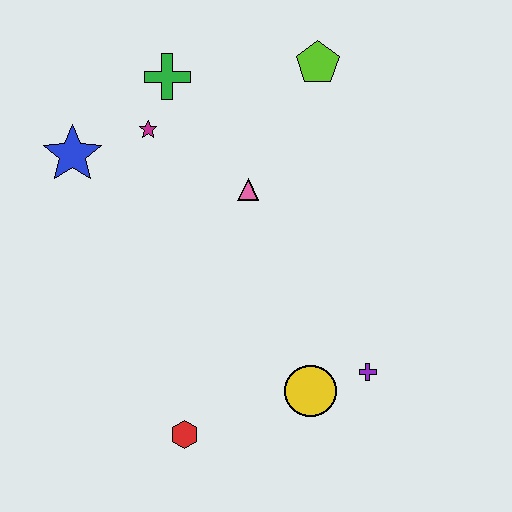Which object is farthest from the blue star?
The purple cross is farthest from the blue star.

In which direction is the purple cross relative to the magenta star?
The purple cross is below the magenta star.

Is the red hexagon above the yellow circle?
No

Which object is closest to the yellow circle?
The purple cross is closest to the yellow circle.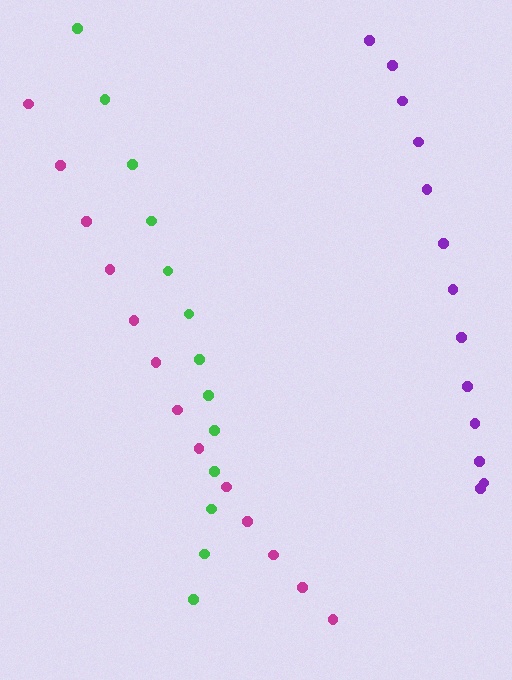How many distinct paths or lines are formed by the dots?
There are 3 distinct paths.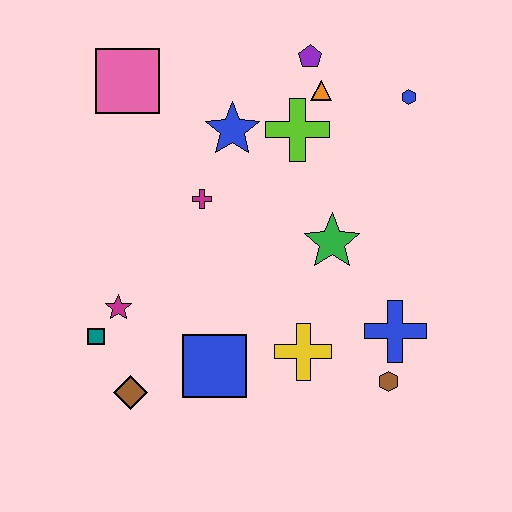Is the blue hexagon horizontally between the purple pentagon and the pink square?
No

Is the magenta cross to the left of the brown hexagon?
Yes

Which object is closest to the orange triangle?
The purple pentagon is closest to the orange triangle.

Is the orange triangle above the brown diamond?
Yes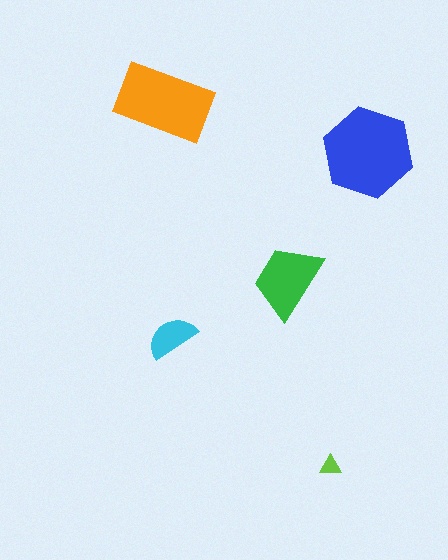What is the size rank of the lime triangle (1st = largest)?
5th.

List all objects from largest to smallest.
The blue hexagon, the orange rectangle, the green trapezoid, the cyan semicircle, the lime triangle.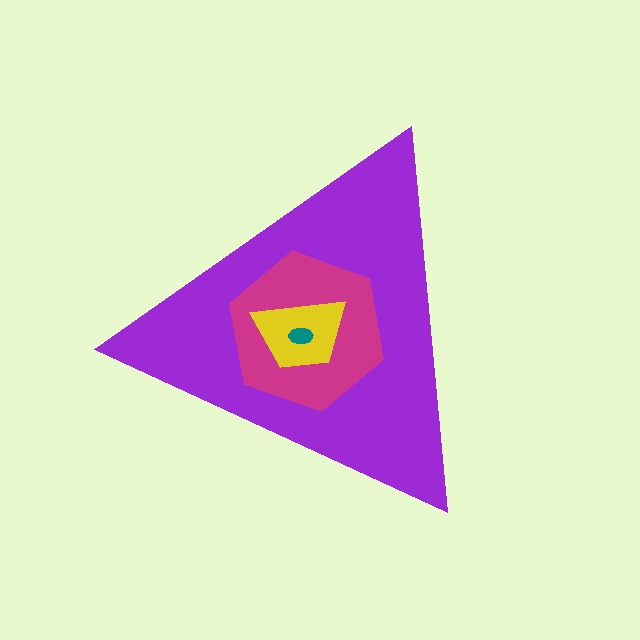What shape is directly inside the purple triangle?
The magenta hexagon.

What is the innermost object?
The teal ellipse.